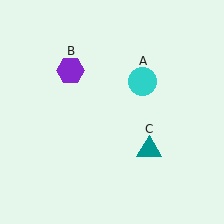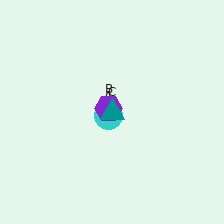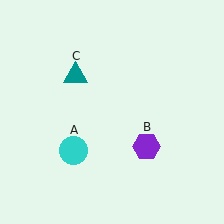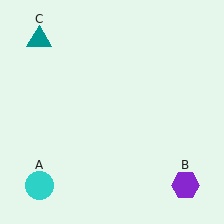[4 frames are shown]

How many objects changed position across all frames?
3 objects changed position: cyan circle (object A), purple hexagon (object B), teal triangle (object C).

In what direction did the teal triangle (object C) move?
The teal triangle (object C) moved up and to the left.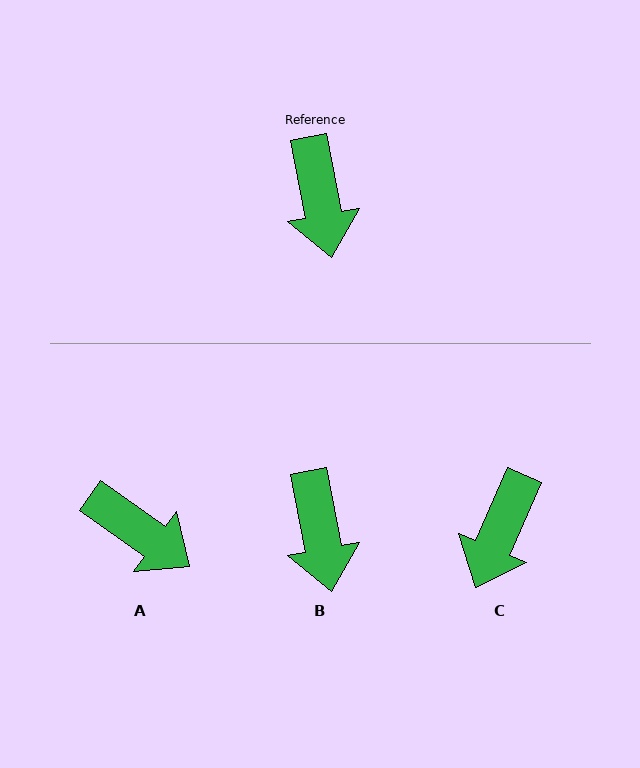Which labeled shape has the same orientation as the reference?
B.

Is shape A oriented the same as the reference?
No, it is off by about 44 degrees.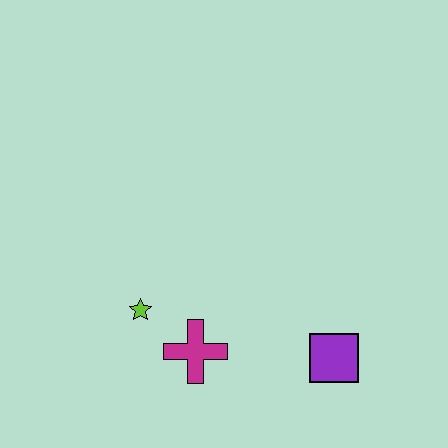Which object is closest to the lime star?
The magenta cross is closest to the lime star.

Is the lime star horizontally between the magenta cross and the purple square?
No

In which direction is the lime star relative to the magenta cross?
The lime star is to the left of the magenta cross.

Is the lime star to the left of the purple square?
Yes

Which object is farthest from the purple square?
The lime star is farthest from the purple square.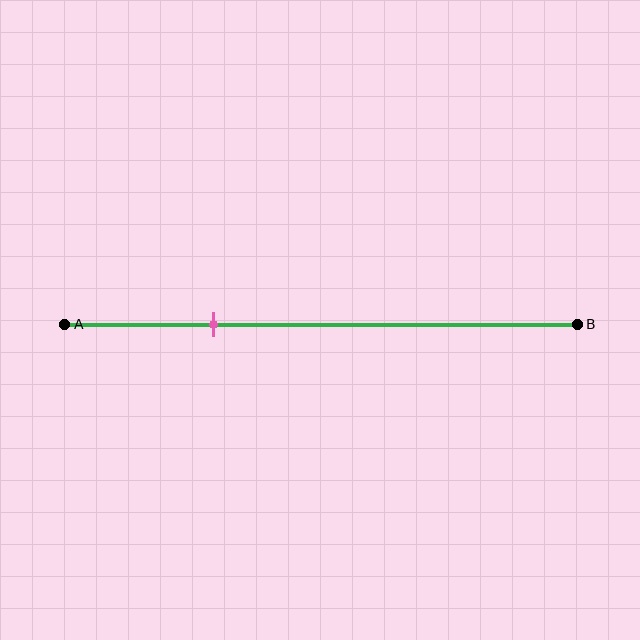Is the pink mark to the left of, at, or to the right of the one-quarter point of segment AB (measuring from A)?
The pink mark is to the right of the one-quarter point of segment AB.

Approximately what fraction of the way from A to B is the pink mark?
The pink mark is approximately 30% of the way from A to B.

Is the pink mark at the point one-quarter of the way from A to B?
No, the mark is at about 30% from A, not at the 25% one-quarter point.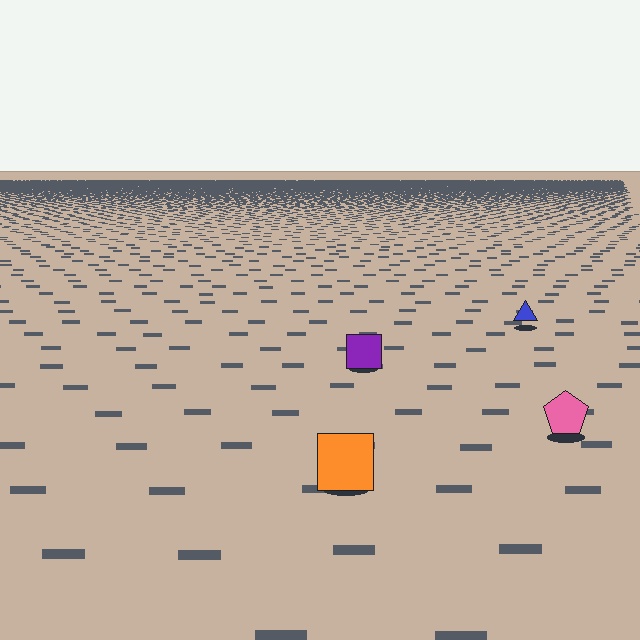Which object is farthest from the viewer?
The blue triangle is farthest from the viewer. It appears smaller and the ground texture around it is denser.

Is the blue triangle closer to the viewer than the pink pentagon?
No. The pink pentagon is closer — you can tell from the texture gradient: the ground texture is coarser near it.